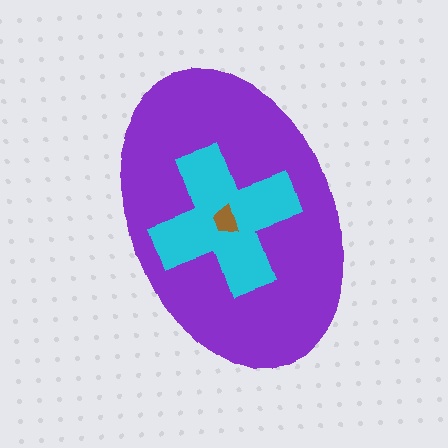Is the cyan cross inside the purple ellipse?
Yes.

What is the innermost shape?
The brown trapezoid.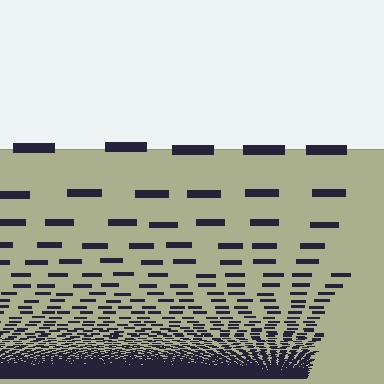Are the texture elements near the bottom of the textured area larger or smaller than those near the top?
Smaller. The gradient is inverted — elements near the bottom are smaller and denser.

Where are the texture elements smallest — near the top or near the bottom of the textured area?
Near the bottom.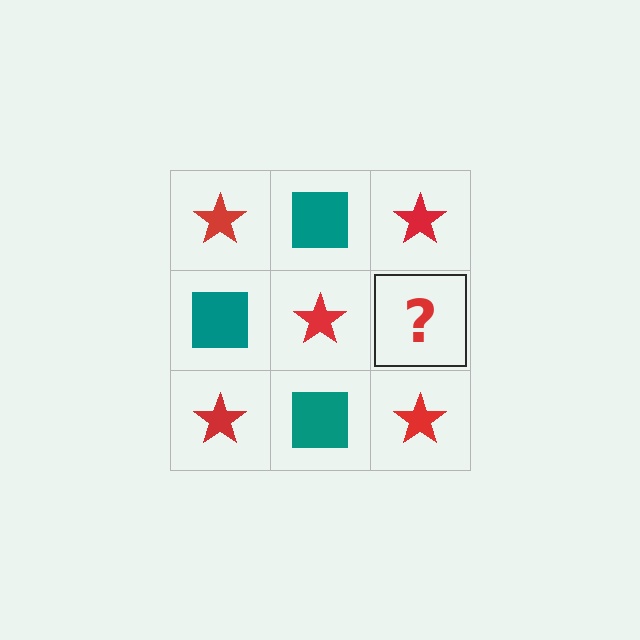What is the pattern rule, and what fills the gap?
The rule is that it alternates red star and teal square in a checkerboard pattern. The gap should be filled with a teal square.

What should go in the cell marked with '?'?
The missing cell should contain a teal square.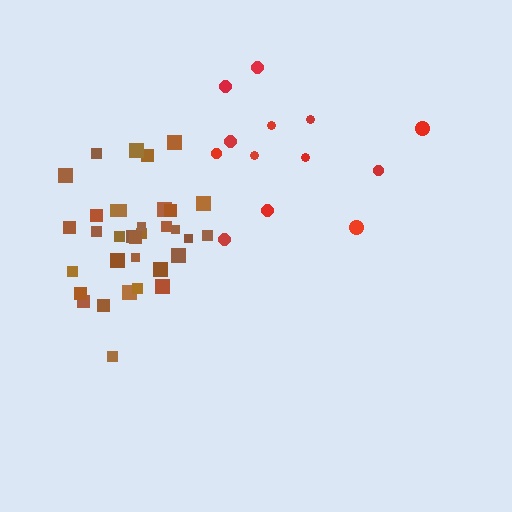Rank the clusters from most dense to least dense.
brown, red.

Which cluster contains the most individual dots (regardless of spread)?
Brown (34).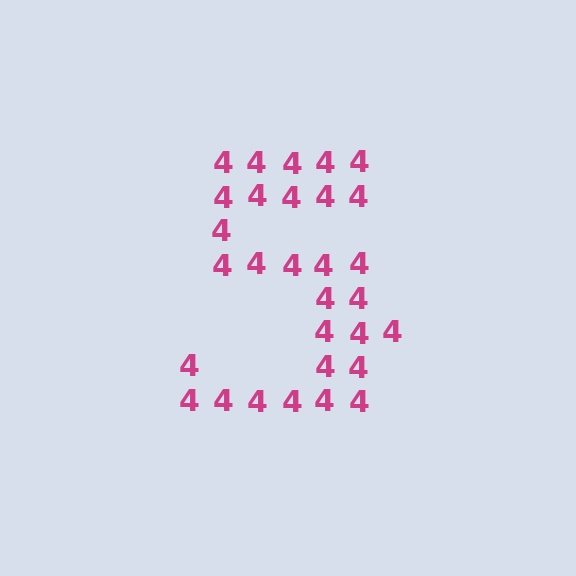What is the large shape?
The large shape is the digit 5.